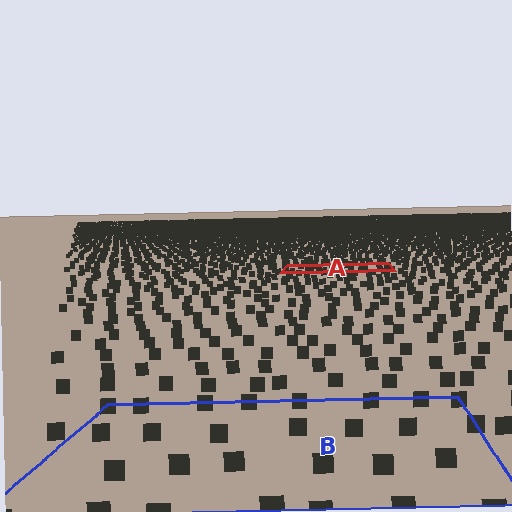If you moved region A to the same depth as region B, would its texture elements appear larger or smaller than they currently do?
They would appear larger. At a closer depth, the same texture elements are projected at a bigger on-screen size.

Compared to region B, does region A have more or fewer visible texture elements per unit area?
Region A has more texture elements per unit area — they are packed more densely because it is farther away.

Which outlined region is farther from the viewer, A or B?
Region A is farther from the viewer — the texture elements inside it appear smaller and more densely packed.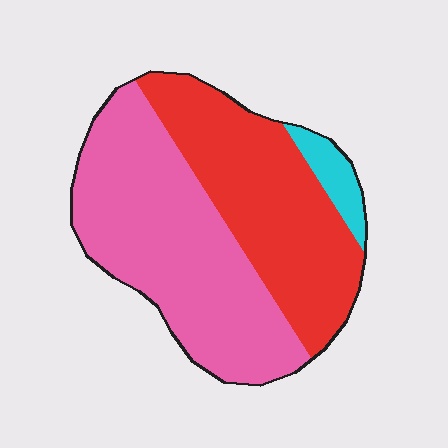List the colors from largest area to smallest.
From largest to smallest: pink, red, cyan.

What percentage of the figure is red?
Red covers roughly 40% of the figure.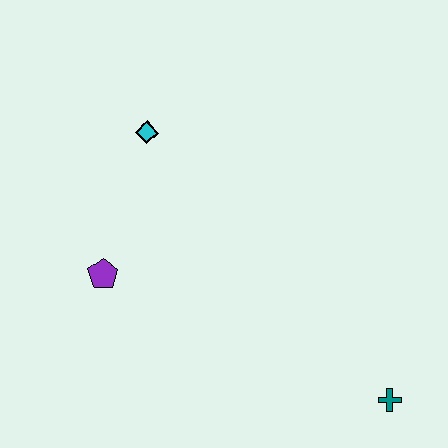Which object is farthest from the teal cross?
The cyan diamond is farthest from the teal cross.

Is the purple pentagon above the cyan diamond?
No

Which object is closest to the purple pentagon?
The cyan diamond is closest to the purple pentagon.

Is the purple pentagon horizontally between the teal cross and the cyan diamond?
No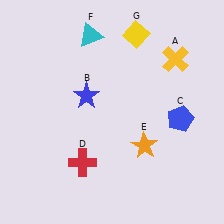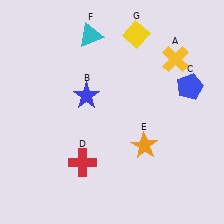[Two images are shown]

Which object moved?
The blue pentagon (C) moved up.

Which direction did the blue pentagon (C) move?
The blue pentagon (C) moved up.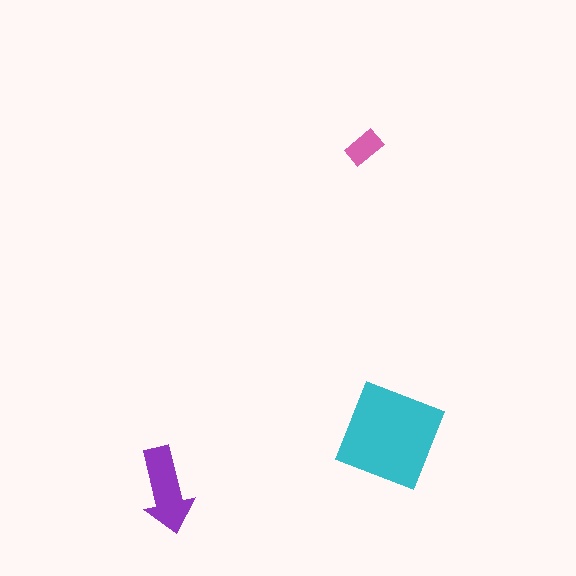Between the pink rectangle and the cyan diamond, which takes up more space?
The cyan diamond.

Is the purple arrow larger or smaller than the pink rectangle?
Larger.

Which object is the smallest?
The pink rectangle.